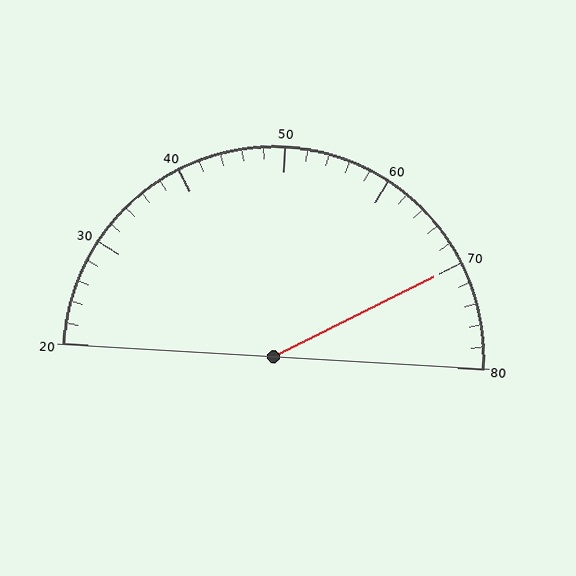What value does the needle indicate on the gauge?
The needle indicates approximately 70.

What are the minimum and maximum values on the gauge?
The gauge ranges from 20 to 80.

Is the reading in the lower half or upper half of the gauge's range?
The reading is in the upper half of the range (20 to 80).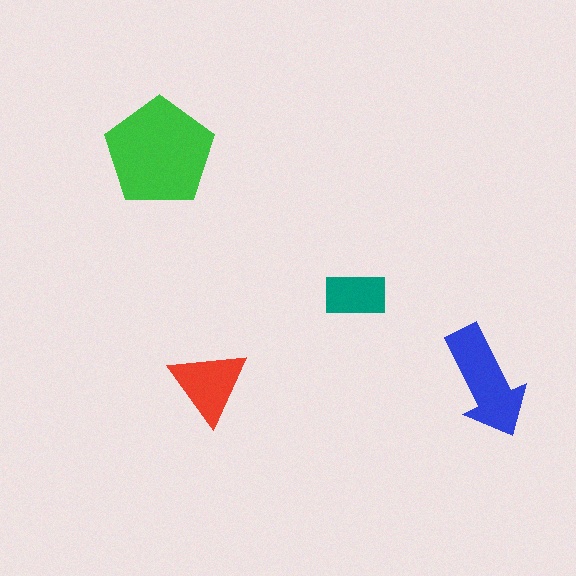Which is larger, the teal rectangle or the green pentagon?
The green pentagon.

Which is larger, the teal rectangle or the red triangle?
The red triangle.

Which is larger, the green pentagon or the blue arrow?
The green pentagon.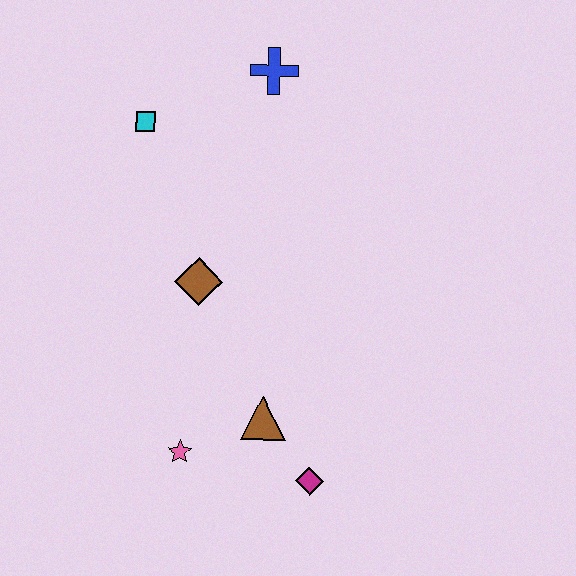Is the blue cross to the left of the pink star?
No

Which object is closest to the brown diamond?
The brown triangle is closest to the brown diamond.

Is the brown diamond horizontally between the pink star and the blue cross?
Yes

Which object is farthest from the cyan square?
The magenta diamond is farthest from the cyan square.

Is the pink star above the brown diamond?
No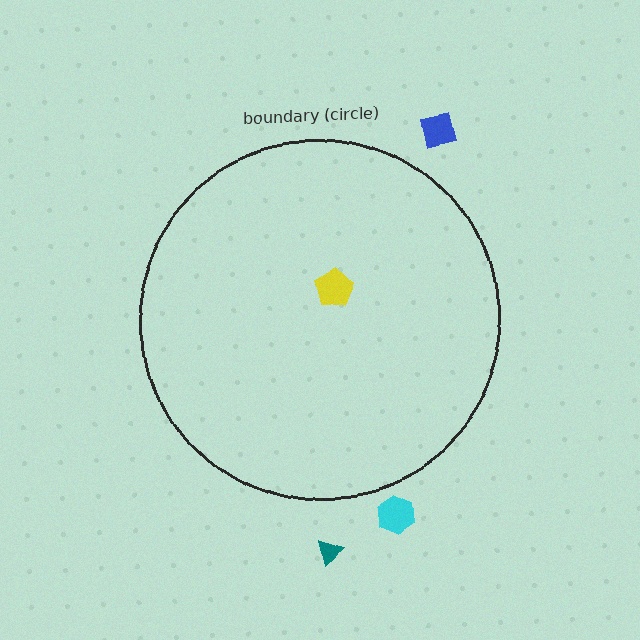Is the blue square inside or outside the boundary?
Outside.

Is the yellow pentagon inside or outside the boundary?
Inside.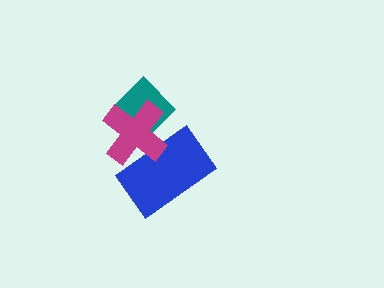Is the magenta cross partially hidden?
No, no other shape covers it.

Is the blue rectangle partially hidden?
Yes, it is partially covered by another shape.